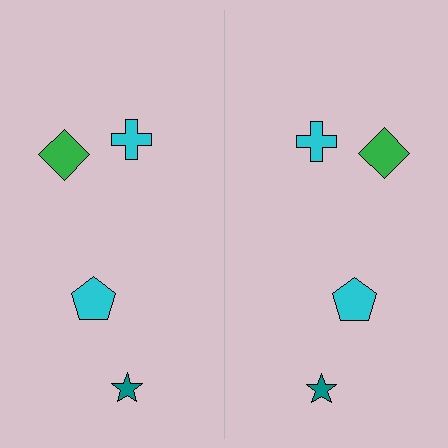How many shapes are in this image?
There are 8 shapes in this image.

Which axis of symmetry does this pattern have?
The pattern has a vertical axis of symmetry running through the center of the image.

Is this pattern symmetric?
Yes, this pattern has bilateral (reflection) symmetry.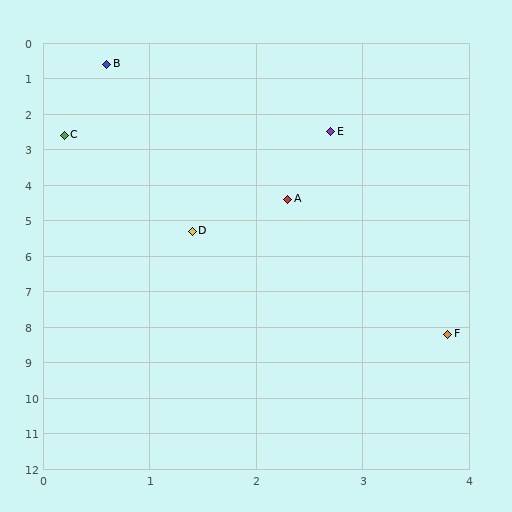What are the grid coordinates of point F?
Point F is at approximately (3.8, 8.2).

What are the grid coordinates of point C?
Point C is at approximately (0.2, 2.6).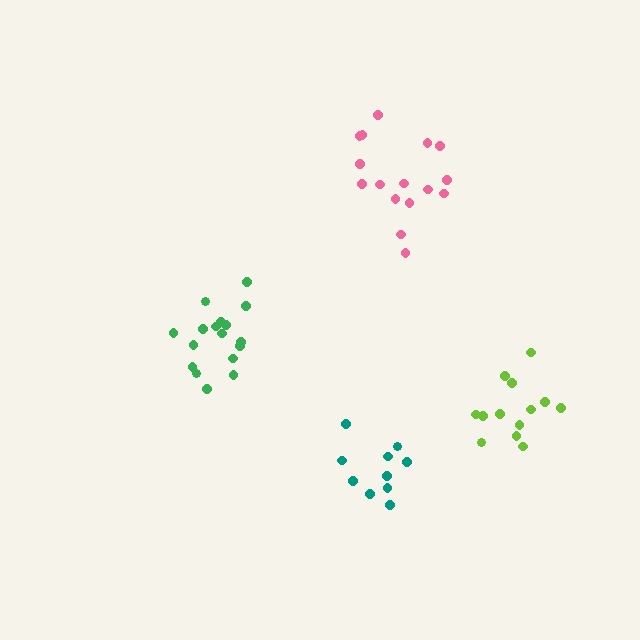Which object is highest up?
The pink cluster is topmost.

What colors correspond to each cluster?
The clusters are colored: green, lime, teal, pink.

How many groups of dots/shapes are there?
There are 4 groups.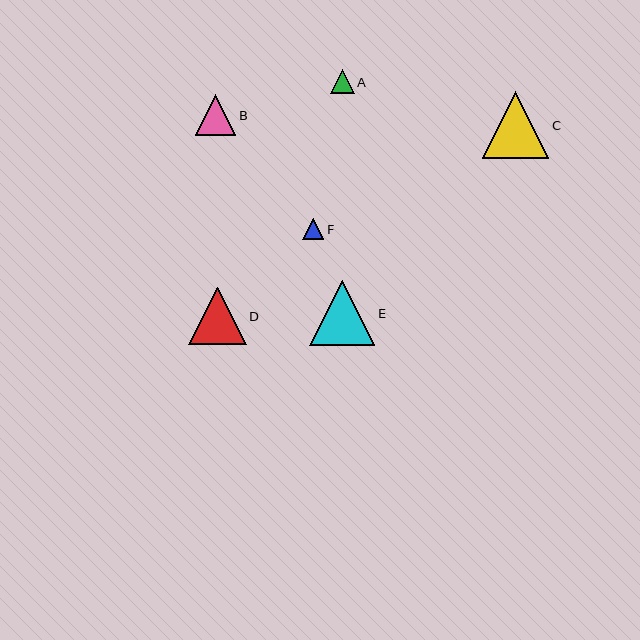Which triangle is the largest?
Triangle C is the largest with a size of approximately 66 pixels.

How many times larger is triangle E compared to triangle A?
Triangle E is approximately 2.7 times the size of triangle A.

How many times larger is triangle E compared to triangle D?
Triangle E is approximately 1.1 times the size of triangle D.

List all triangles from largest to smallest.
From largest to smallest: C, E, D, B, A, F.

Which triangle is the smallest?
Triangle F is the smallest with a size of approximately 21 pixels.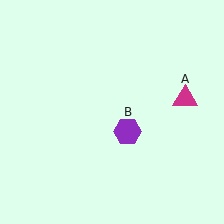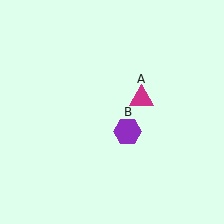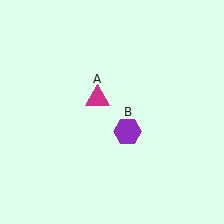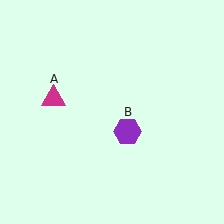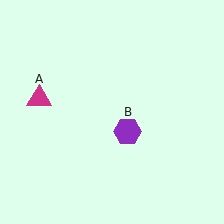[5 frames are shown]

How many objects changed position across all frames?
1 object changed position: magenta triangle (object A).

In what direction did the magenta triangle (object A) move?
The magenta triangle (object A) moved left.